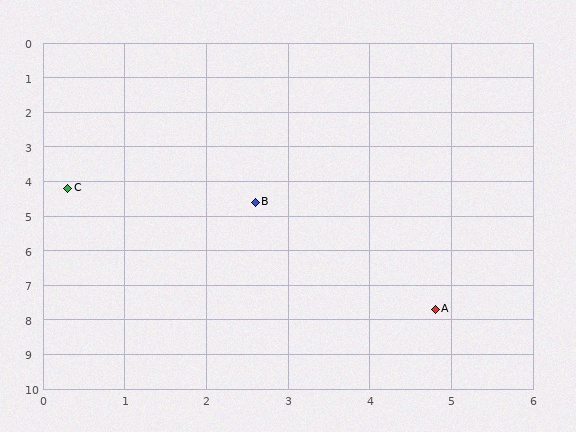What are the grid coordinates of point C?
Point C is at approximately (0.3, 4.2).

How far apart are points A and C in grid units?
Points A and C are about 5.7 grid units apart.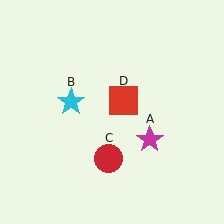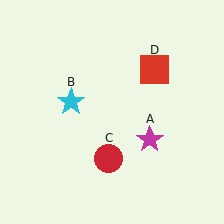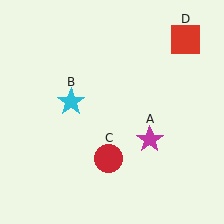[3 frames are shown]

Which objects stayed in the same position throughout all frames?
Magenta star (object A) and cyan star (object B) and red circle (object C) remained stationary.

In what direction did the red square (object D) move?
The red square (object D) moved up and to the right.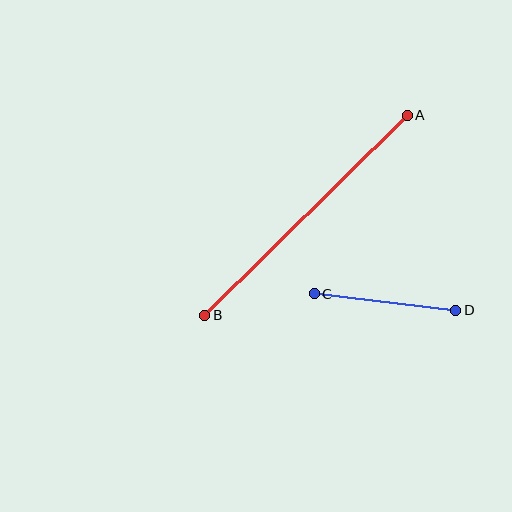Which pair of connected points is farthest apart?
Points A and B are farthest apart.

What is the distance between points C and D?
The distance is approximately 142 pixels.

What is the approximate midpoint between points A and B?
The midpoint is at approximately (306, 215) pixels.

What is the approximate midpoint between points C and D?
The midpoint is at approximately (385, 302) pixels.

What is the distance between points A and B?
The distance is approximately 285 pixels.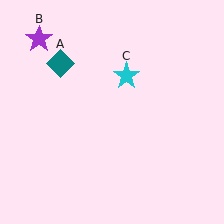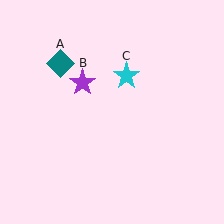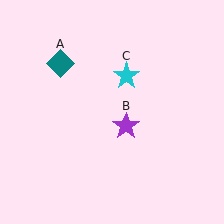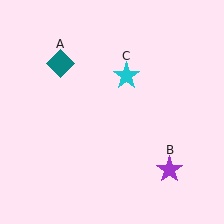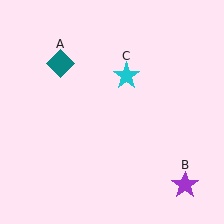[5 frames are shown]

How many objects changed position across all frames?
1 object changed position: purple star (object B).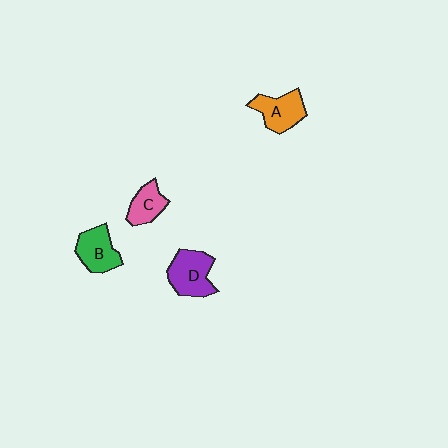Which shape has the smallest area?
Shape C (pink).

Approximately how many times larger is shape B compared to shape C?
Approximately 1.3 times.